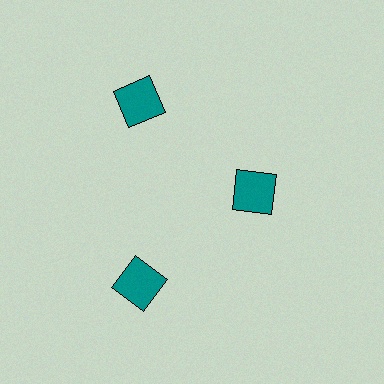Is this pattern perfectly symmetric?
No. The 3 teal squares are arranged in a ring, but one element near the 3 o'clock position is pulled inward toward the center, breaking the 3-fold rotational symmetry.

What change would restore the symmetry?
The symmetry would be restored by moving it outward, back onto the ring so that all 3 squares sit at equal angles and equal distance from the center.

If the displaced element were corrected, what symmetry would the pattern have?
It would have 3-fold rotational symmetry — the pattern would map onto itself every 120 degrees.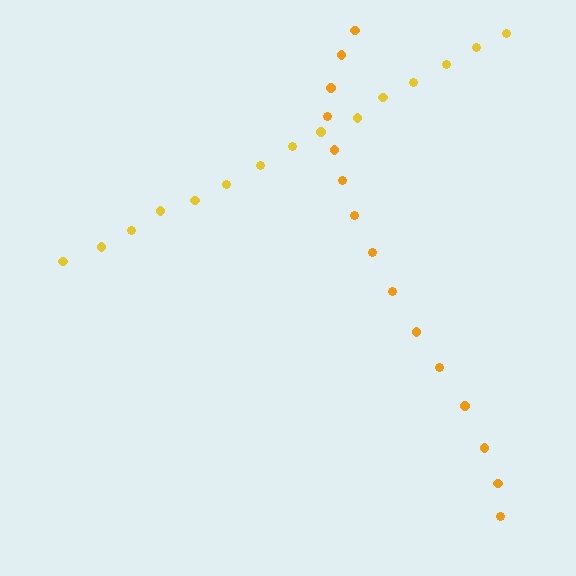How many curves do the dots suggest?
There are 2 distinct paths.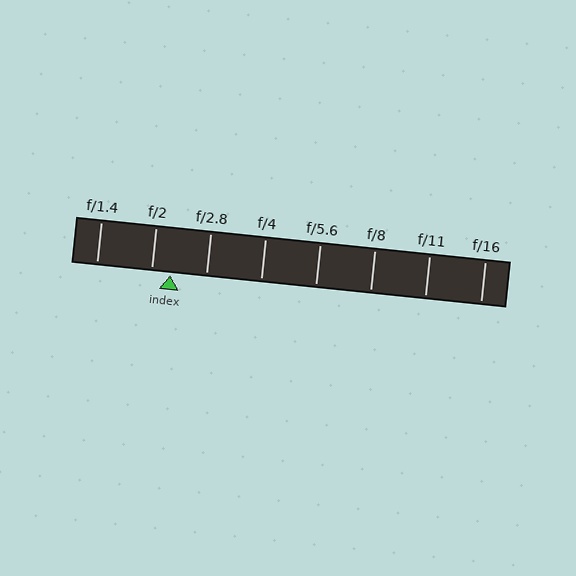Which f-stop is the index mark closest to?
The index mark is closest to f/2.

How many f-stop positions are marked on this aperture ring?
There are 8 f-stop positions marked.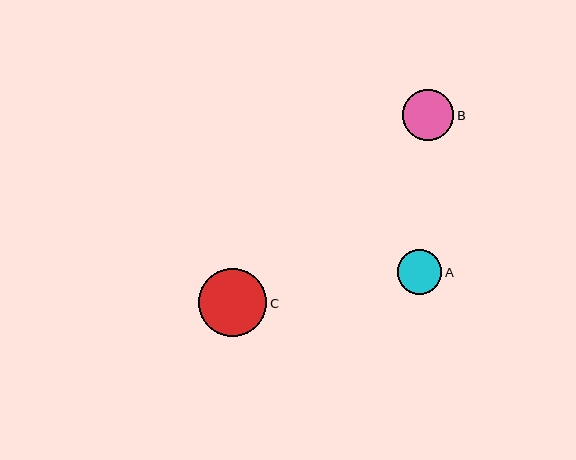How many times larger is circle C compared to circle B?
Circle C is approximately 1.3 times the size of circle B.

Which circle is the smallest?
Circle A is the smallest with a size of approximately 44 pixels.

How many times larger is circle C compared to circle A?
Circle C is approximately 1.5 times the size of circle A.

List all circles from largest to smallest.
From largest to smallest: C, B, A.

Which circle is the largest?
Circle C is the largest with a size of approximately 69 pixels.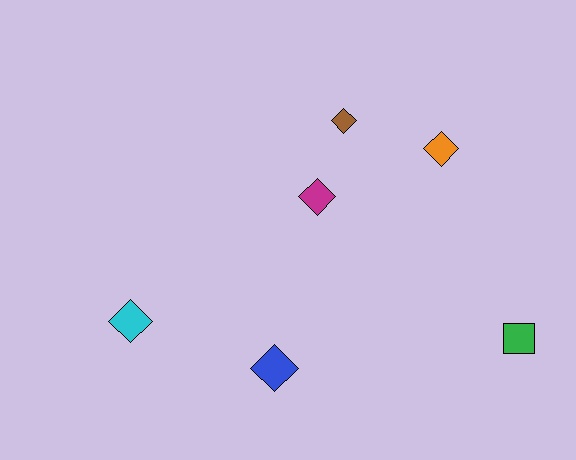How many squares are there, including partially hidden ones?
There is 1 square.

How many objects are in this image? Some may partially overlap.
There are 6 objects.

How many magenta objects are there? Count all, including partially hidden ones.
There is 1 magenta object.